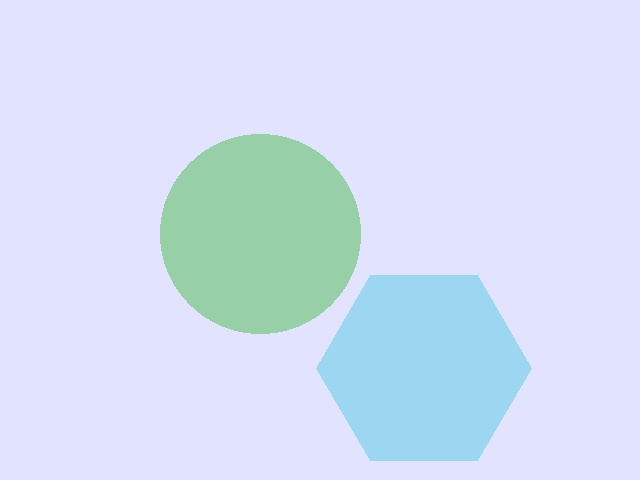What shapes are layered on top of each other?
The layered shapes are: a cyan hexagon, a green circle.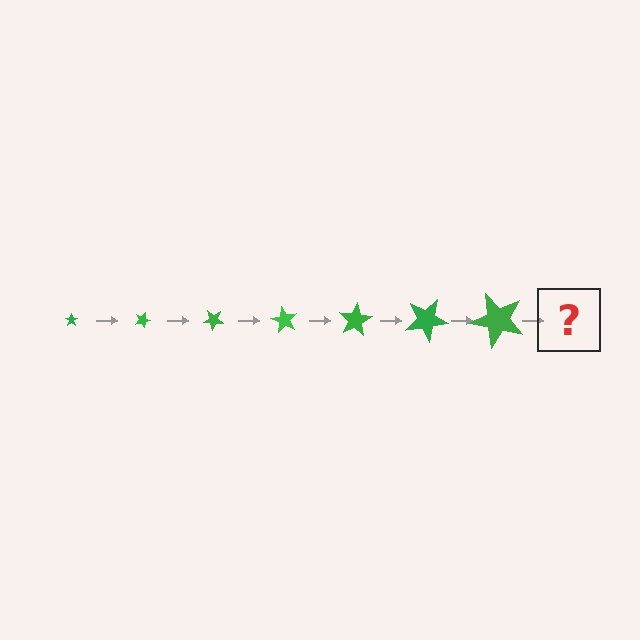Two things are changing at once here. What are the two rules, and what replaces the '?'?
The two rules are that the star grows larger each step and it rotates 20 degrees each step. The '?' should be a star, larger than the previous one and rotated 140 degrees from the start.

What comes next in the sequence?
The next element should be a star, larger than the previous one and rotated 140 degrees from the start.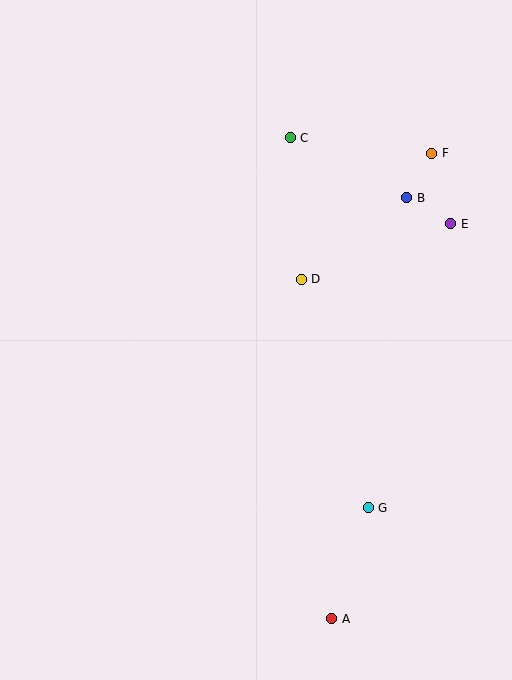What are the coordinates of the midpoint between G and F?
The midpoint between G and F is at (400, 331).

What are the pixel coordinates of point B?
Point B is at (407, 198).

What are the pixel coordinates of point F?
Point F is at (432, 153).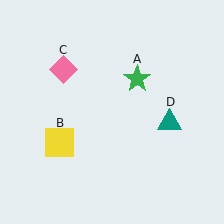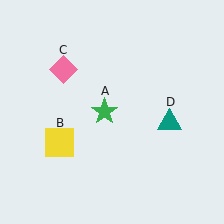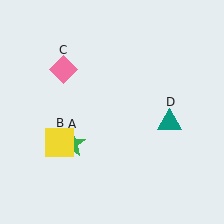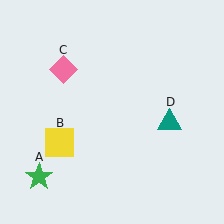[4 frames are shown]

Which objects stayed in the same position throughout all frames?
Yellow square (object B) and pink diamond (object C) and teal triangle (object D) remained stationary.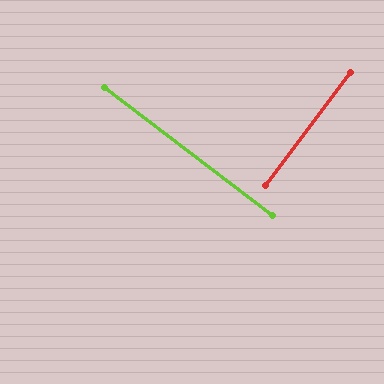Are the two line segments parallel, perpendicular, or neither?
Perpendicular — they meet at approximately 90°.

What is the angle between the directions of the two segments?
Approximately 90 degrees.